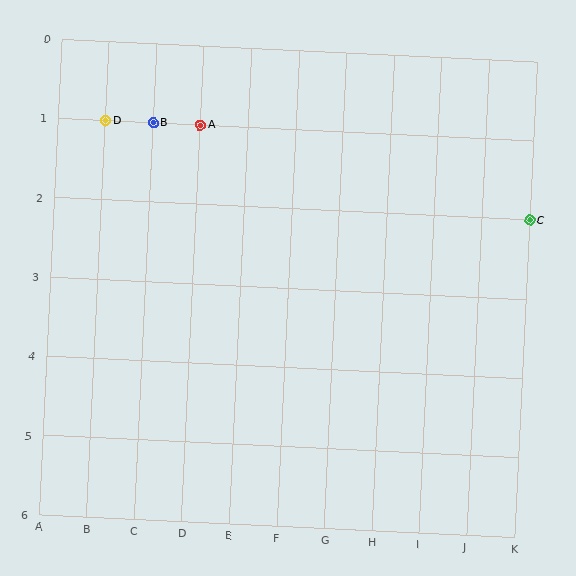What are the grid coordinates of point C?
Point C is at grid coordinates (K, 2).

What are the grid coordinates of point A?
Point A is at grid coordinates (D, 1).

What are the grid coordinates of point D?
Point D is at grid coordinates (B, 1).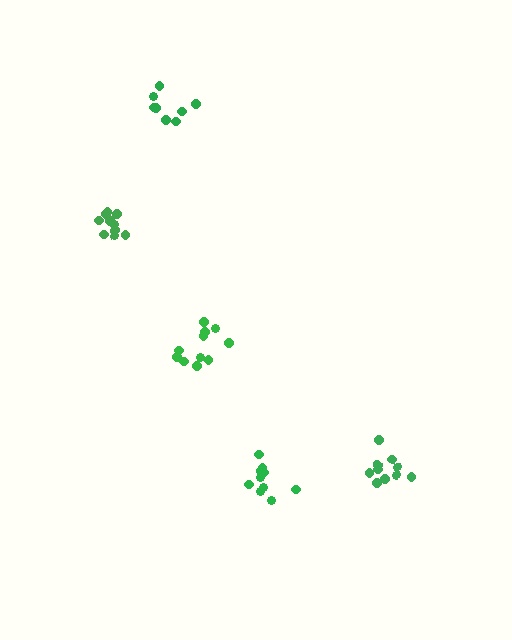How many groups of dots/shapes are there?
There are 5 groups.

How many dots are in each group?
Group 1: 10 dots, Group 2: 10 dots, Group 3: 11 dots, Group 4: 10 dots, Group 5: 8 dots (49 total).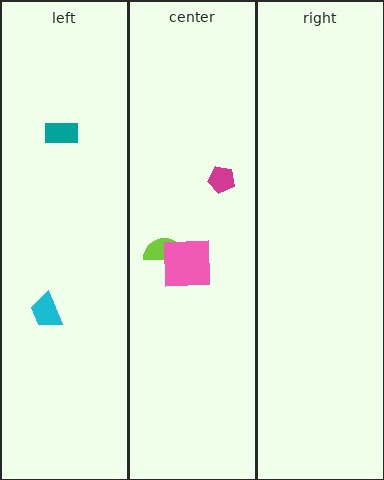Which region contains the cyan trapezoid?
The left region.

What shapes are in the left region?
The teal rectangle, the cyan trapezoid.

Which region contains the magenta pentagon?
The center region.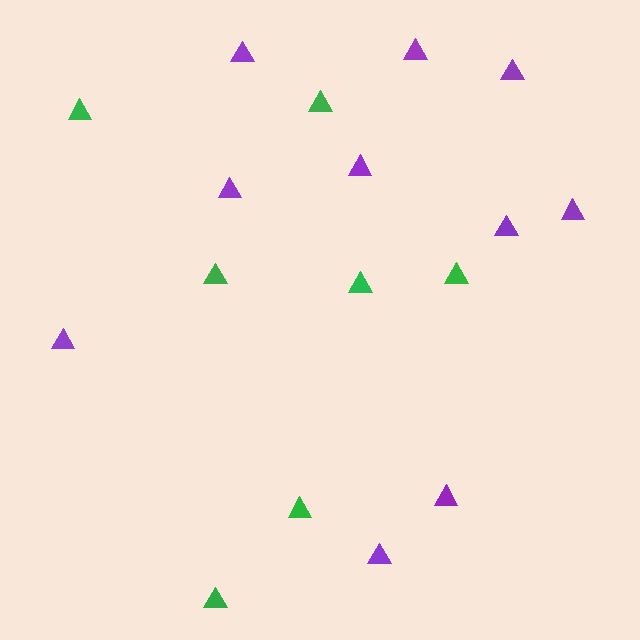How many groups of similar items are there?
There are 2 groups: one group of green triangles (7) and one group of purple triangles (10).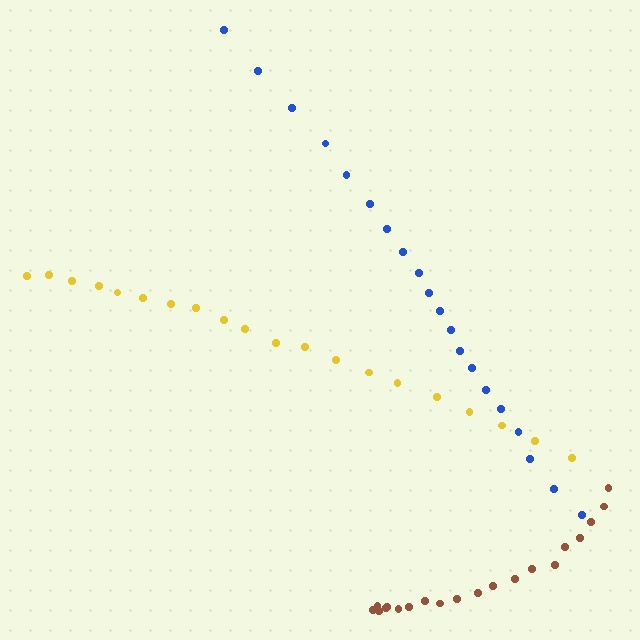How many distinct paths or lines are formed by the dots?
There are 3 distinct paths.